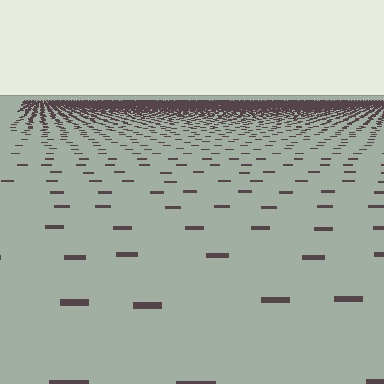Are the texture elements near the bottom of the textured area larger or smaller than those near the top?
Larger. Near the bottom, elements are closer to the viewer and appear at a bigger on-screen size.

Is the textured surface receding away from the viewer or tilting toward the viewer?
The surface is receding away from the viewer. Texture elements get smaller and denser toward the top.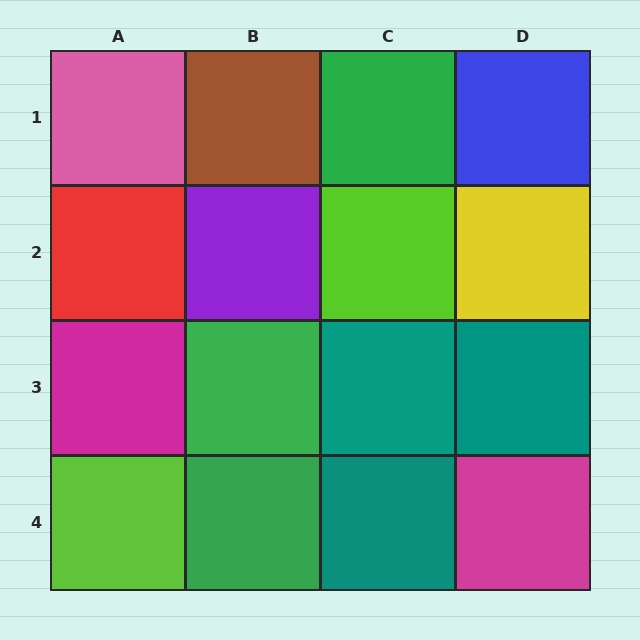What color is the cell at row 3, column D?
Teal.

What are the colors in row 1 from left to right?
Pink, brown, green, blue.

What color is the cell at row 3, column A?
Magenta.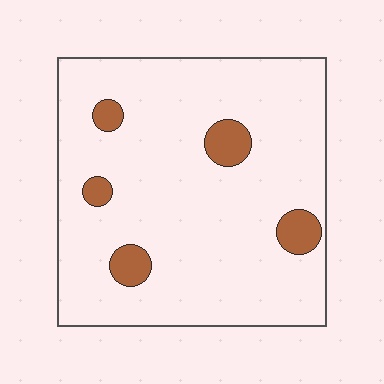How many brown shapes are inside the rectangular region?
5.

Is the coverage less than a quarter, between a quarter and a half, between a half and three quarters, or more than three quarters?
Less than a quarter.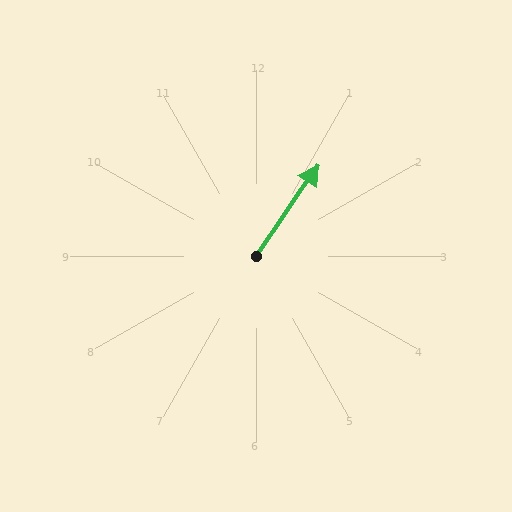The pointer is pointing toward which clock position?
Roughly 1 o'clock.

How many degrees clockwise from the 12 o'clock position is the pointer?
Approximately 34 degrees.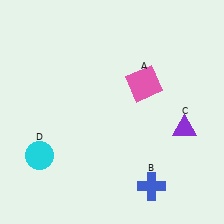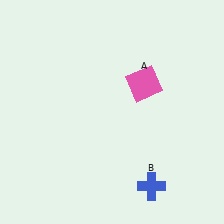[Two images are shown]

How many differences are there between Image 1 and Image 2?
There are 2 differences between the two images.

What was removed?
The cyan circle (D), the purple triangle (C) were removed in Image 2.